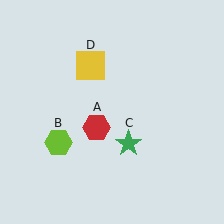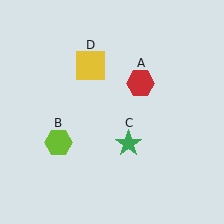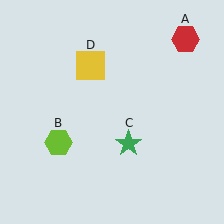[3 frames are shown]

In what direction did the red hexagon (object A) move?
The red hexagon (object A) moved up and to the right.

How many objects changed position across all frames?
1 object changed position: red hexagon (object A).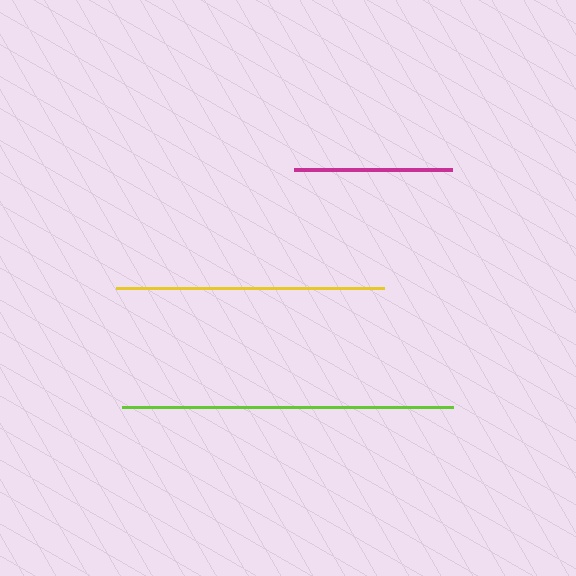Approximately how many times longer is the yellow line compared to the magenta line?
The yellow line is approximately 1.7 times the length of the magenta line.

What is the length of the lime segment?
The lime segment is approximately 331 pixels long.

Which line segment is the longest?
The lime line is the longest at approximately 331 pixels.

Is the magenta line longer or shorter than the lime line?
The lime line is longer than the magenta line.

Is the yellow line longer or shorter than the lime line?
The lime line is longer than the yellow line.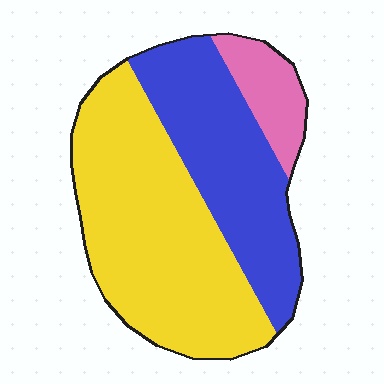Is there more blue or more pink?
Blue.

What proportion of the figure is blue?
Blue takes up about three eighths (3/8) of the figure.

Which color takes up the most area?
Yellow, at roughly 55%.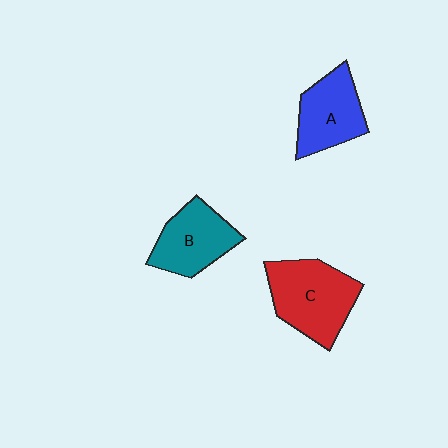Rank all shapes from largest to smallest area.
From largest to smallest: C (red), B (teal), A (blue).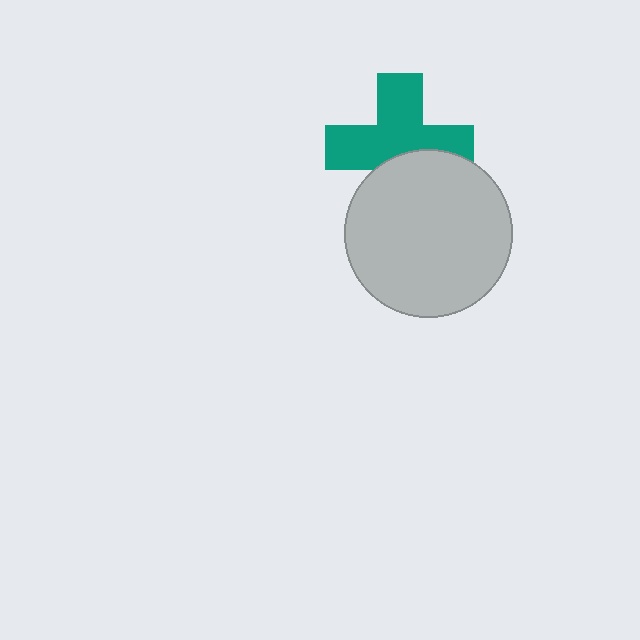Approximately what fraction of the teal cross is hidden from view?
Roughly 34% of the teal cross is hidden behind the light gray circle.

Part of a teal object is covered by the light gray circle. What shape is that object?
It is a cross.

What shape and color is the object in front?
The object in front is a light gray circle.